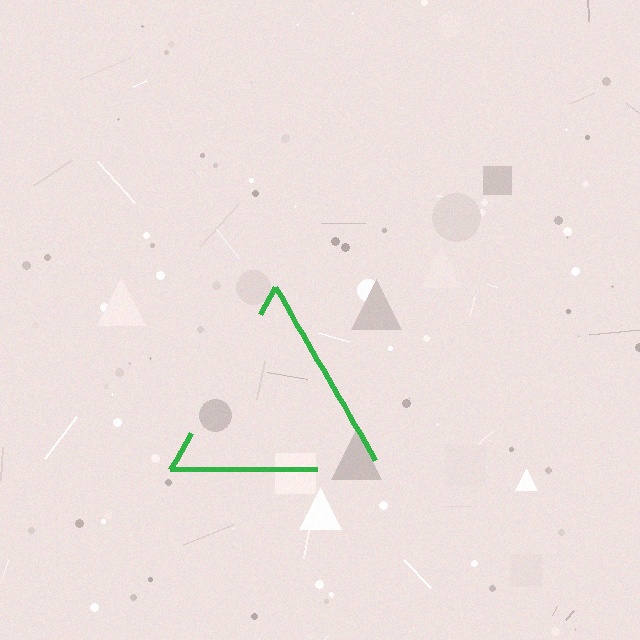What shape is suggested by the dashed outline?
The dashed outline suggests a triangle.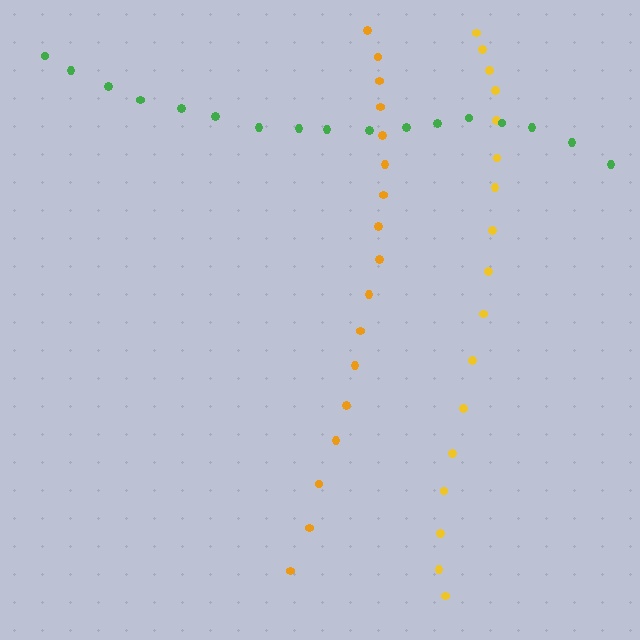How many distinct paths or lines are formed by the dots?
There are 3 distinct paths.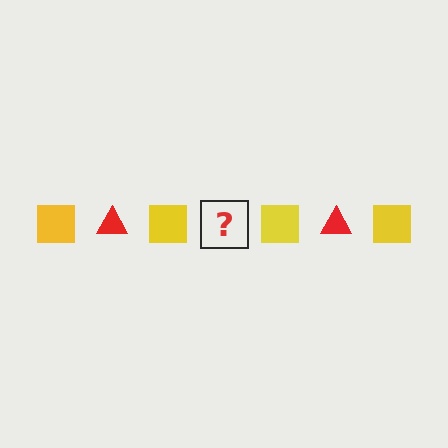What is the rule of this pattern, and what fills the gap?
The rule is that the pattern alternates between yellow square and red triangle. The gap should be filled with a red triangle.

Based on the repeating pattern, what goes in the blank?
The blank should be a red triangle.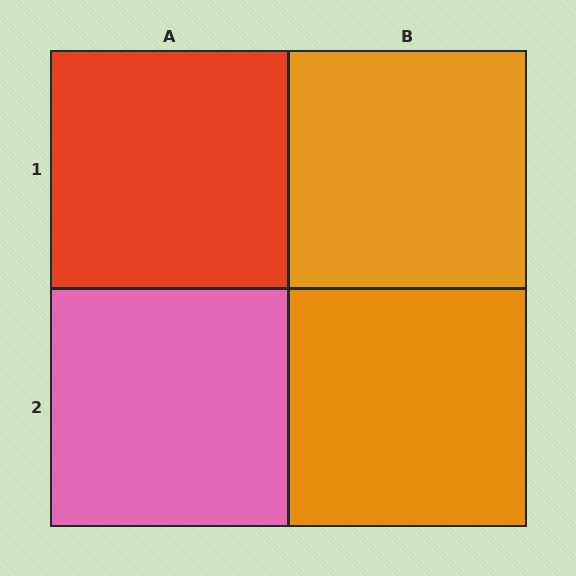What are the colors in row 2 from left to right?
Pink, orange.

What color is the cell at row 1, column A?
Red.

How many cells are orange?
2 cells are orange.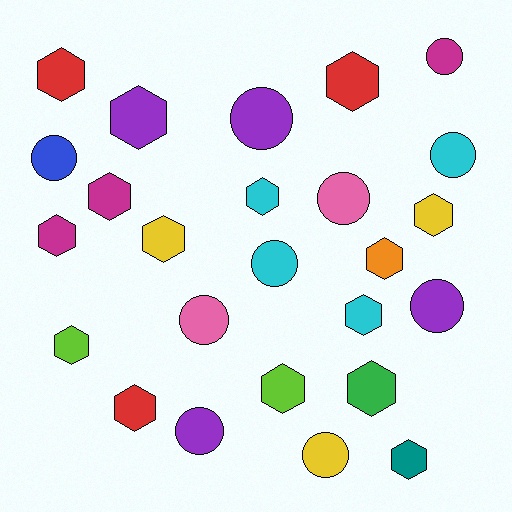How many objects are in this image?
There are 25 objects.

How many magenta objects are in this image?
There are 3 magenta objects.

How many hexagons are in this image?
There are 15 hexagons.